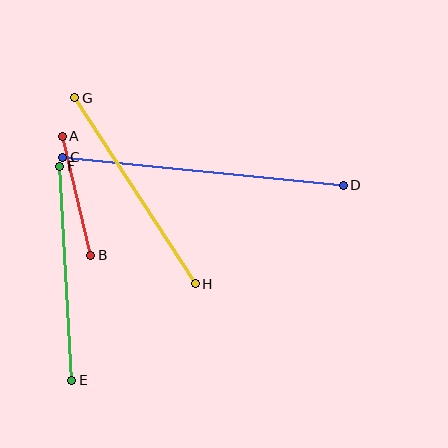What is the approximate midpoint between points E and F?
The midpoint is at approximately (66, 273) pixels.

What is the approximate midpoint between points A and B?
The midpoint is at approximately (76, 196) pixels.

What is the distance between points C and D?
The distance is approximately 282 pixels.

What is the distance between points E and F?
The distance is approximately 214 pixels.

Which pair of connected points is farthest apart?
Points C and D are farthest apart.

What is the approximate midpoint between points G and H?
The midpoint is at approximately (135, 191) pixels.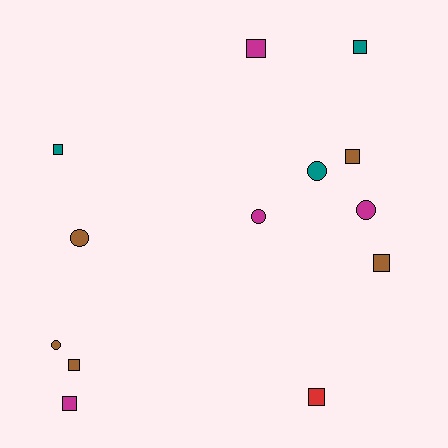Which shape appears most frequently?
Square, with 8 objects.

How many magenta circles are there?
There are 2 magenta circles.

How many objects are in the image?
There are 13 objects.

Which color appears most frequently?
Brown, with 5 objects.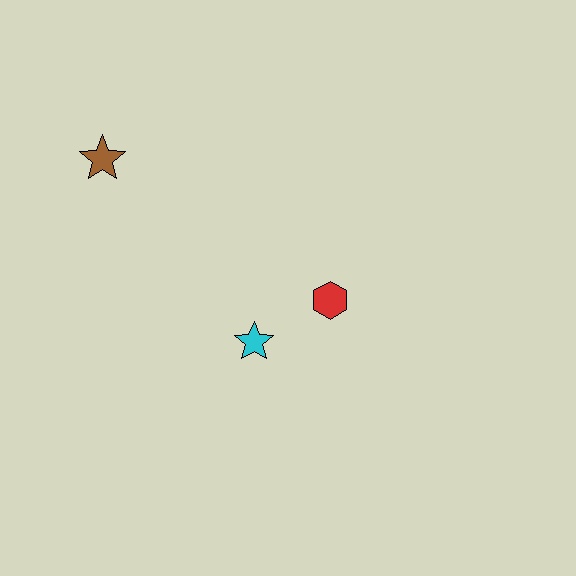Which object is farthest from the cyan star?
The brown star is farthest from the cyan star.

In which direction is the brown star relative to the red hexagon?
The brown star is to the left of the red hexagon.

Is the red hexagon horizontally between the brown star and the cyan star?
No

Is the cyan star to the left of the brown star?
No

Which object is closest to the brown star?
The cyan star is closest to the brown star.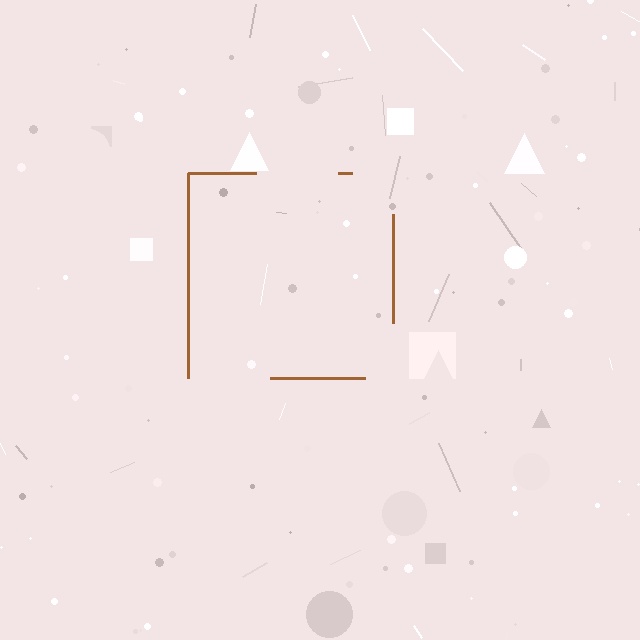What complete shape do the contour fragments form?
The contour fragments form a square.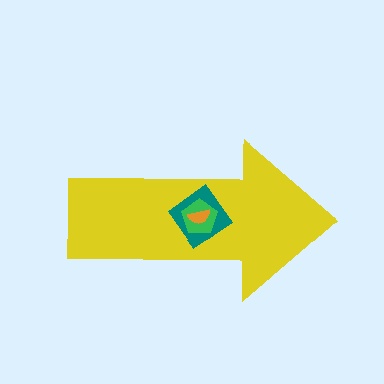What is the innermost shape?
The orange semicircle.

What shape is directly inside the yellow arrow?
The teal diamond.